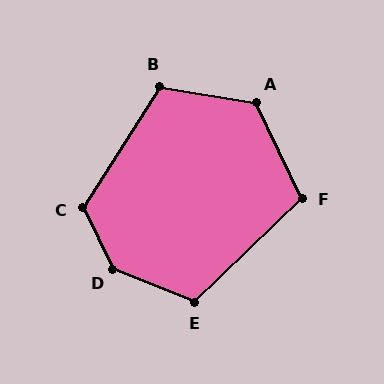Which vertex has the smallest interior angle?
F, at approximately 109 degrees.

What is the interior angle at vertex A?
Approximately 125 degrees (obtuse).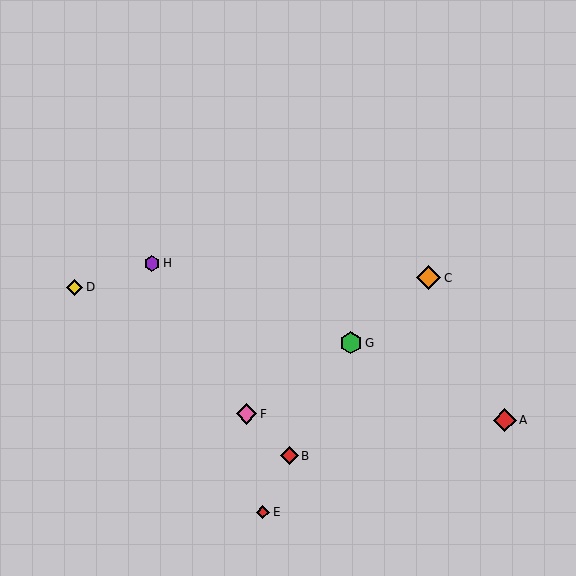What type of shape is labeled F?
Shape F is a pink diamond.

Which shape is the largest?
The orange diamond (labeled C) is the largest.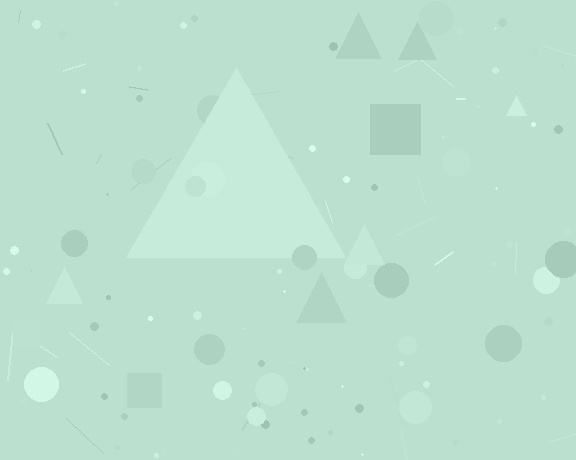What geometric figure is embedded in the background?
A triangle is embedded in the background.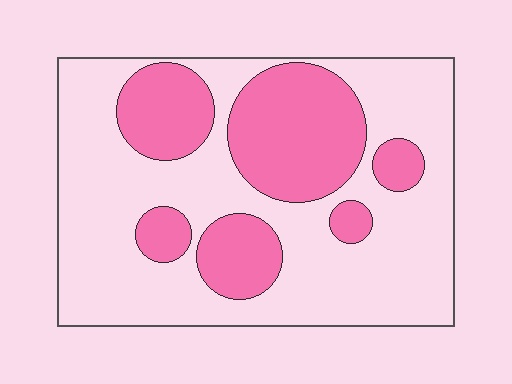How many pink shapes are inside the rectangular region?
6.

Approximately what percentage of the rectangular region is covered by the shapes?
Approximately 35%.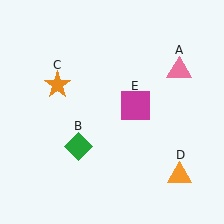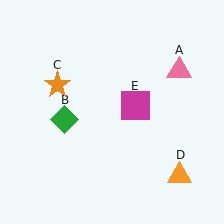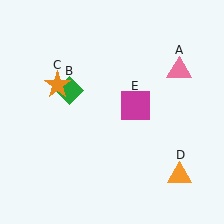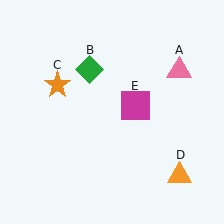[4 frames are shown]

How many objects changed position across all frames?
1 object changed position: green diamond (object B).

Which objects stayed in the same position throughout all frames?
Pink triangle (object A) and orange star (object C) and orange triangle (object D) and magenta square (object E) remained stationary.